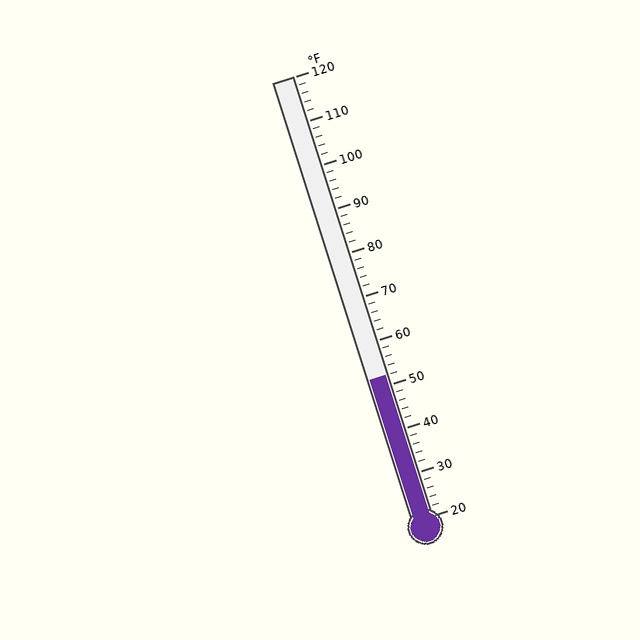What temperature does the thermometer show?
The thermometer shows approximately 52°F.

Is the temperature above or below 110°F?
The temperature is below 110°F.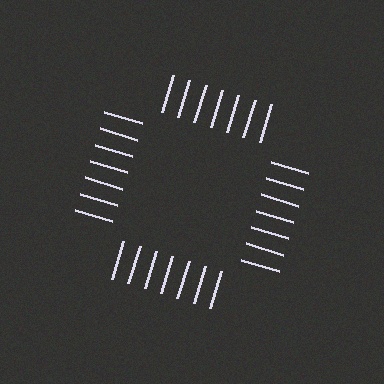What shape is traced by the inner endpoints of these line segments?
An illusory square — the line segments terminate on its edges but no continuous stroke is drawn.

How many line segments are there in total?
28 — 7 along each of the 4 edges.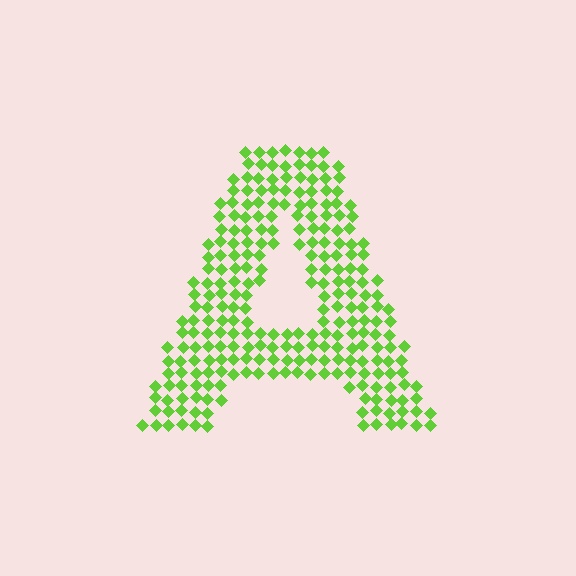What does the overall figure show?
The overall figure shows the letter A.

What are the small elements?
The small elements are diamonds.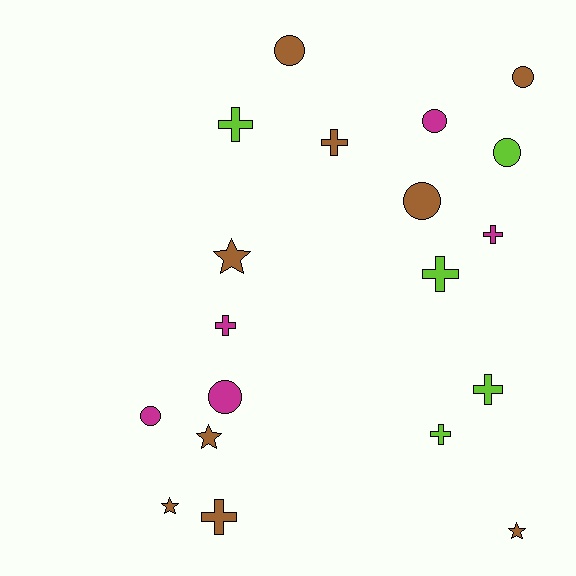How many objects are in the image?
There are 19 objects.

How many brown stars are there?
There are 4 brown stars.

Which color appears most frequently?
Brown, with 9 objects.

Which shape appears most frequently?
Cross, with 8 objects.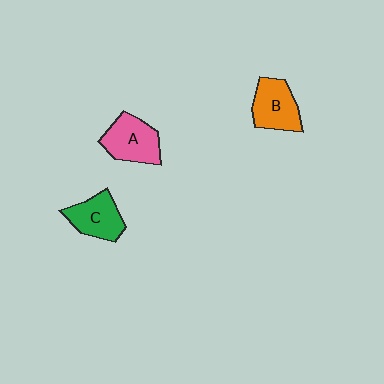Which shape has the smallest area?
Shape C (green).